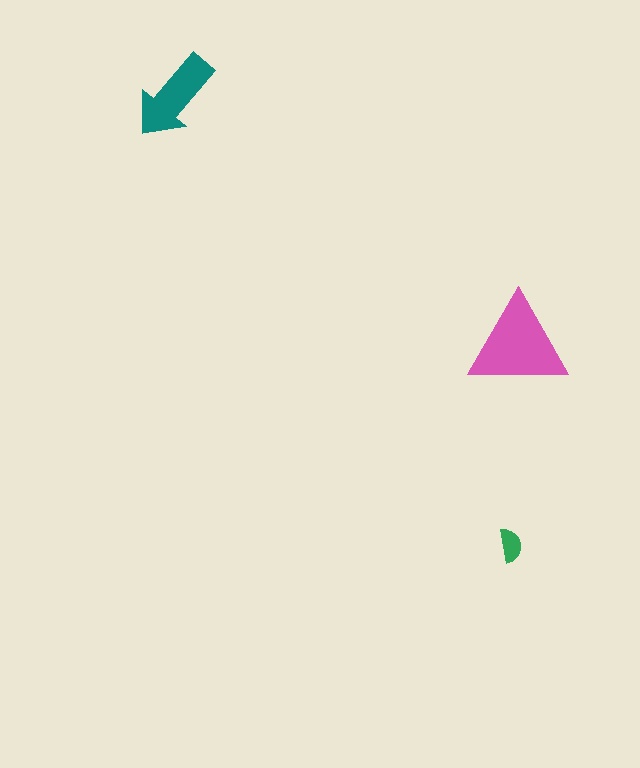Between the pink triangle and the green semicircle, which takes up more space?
The pink triangle.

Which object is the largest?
The pink triangle.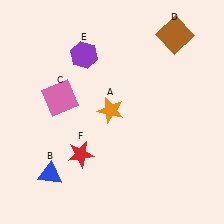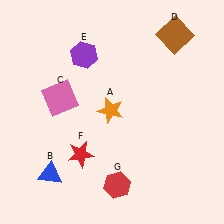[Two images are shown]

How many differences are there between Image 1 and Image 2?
There is 1 difference between the two images.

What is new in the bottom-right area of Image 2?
A red hexagon (G) was added in the bottom-right area of Image 2.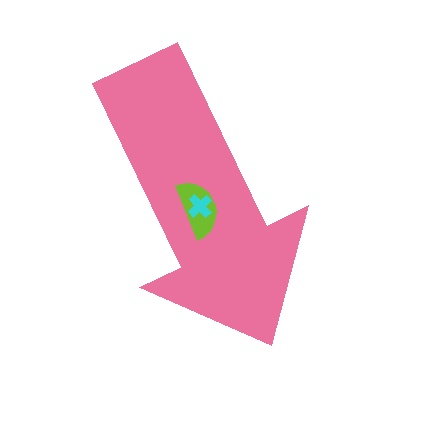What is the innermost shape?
The cyan cross.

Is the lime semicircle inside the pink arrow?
Yes.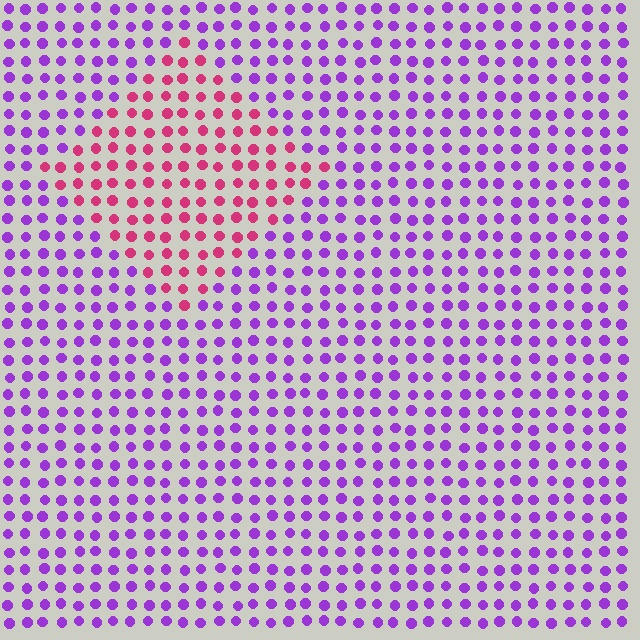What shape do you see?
I see a diamond.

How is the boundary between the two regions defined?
The boundary is defined purely by a slight shift in hue (about 56 degrees). Spacing, size, and orientation are identical on both sides.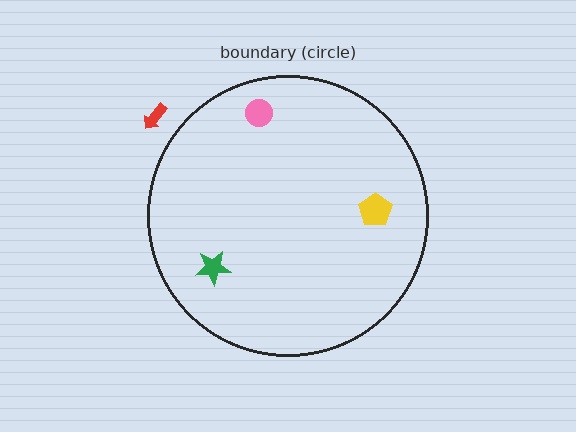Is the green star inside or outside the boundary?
Inside.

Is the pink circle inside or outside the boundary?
Inside.